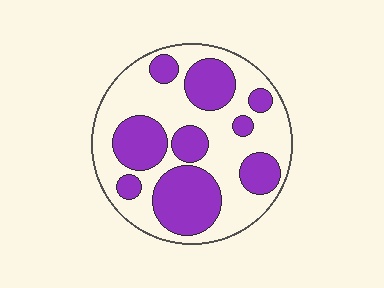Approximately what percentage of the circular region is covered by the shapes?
Approximately 40%.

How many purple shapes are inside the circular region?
9.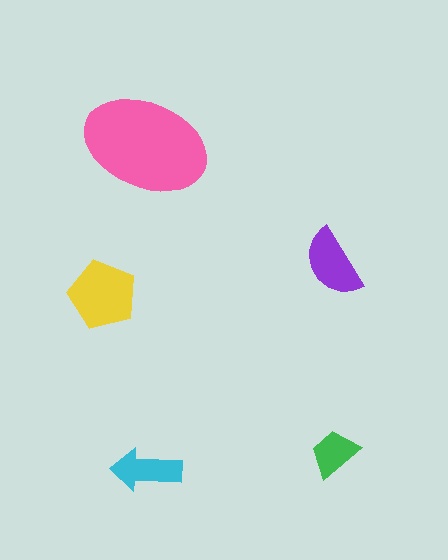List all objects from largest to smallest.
The pink ellipse, the yellow pentagon, the purple semicircle, the cyan arrow, the green trapezoid.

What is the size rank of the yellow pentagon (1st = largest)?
2nd.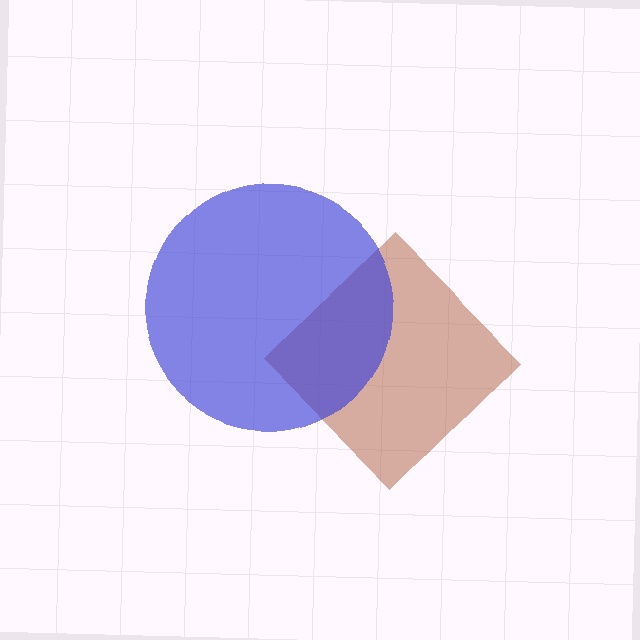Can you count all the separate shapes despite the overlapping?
Yes, there are 2 separate shapes.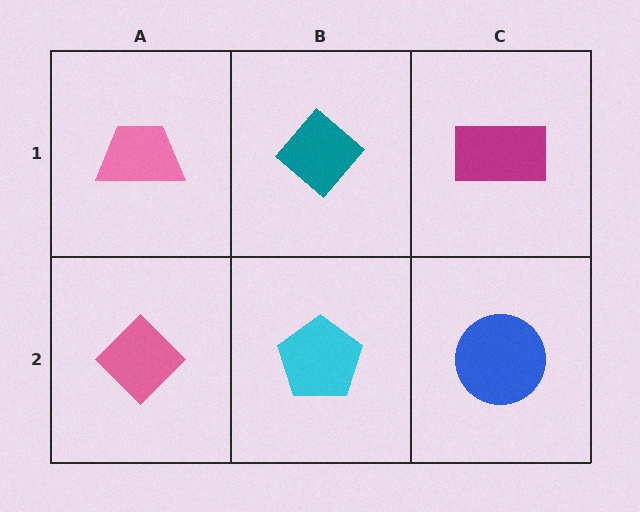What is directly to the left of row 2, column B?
A pink diamond.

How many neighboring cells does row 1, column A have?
2.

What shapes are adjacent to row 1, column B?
A cyan pentagon (row 2, column B), a pink trapezoid (row 1, column A), a magenta rectangle (row 1, column C).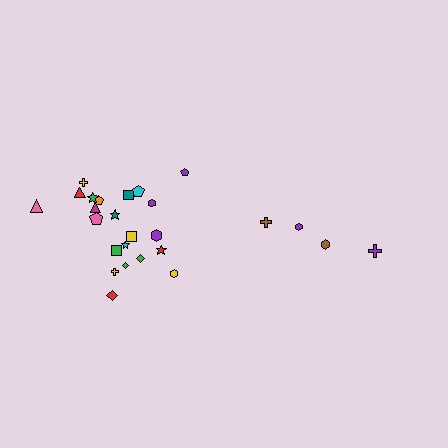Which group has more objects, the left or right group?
The left group.